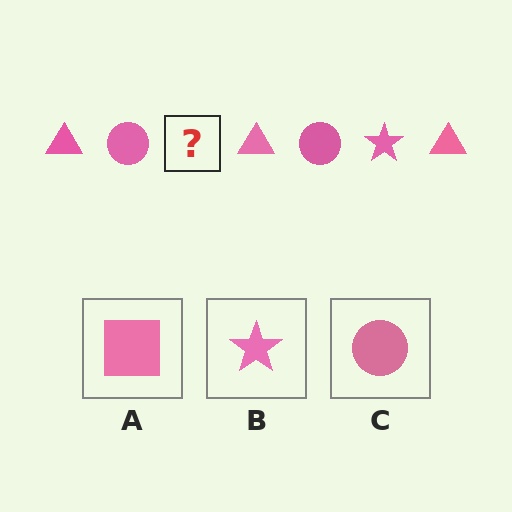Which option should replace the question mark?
Option B.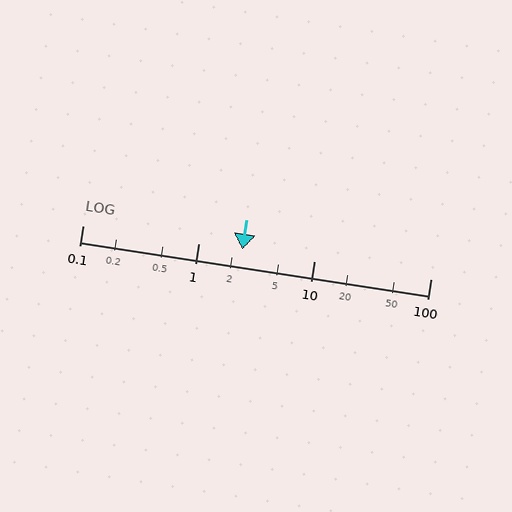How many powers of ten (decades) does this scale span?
The scale spans 3 decades, from 0.1 to 100.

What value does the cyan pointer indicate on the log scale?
The pointer indicates approximately 2.4.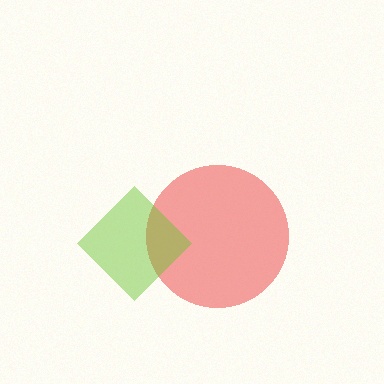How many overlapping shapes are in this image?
There are 2 overlapping shapes in the image.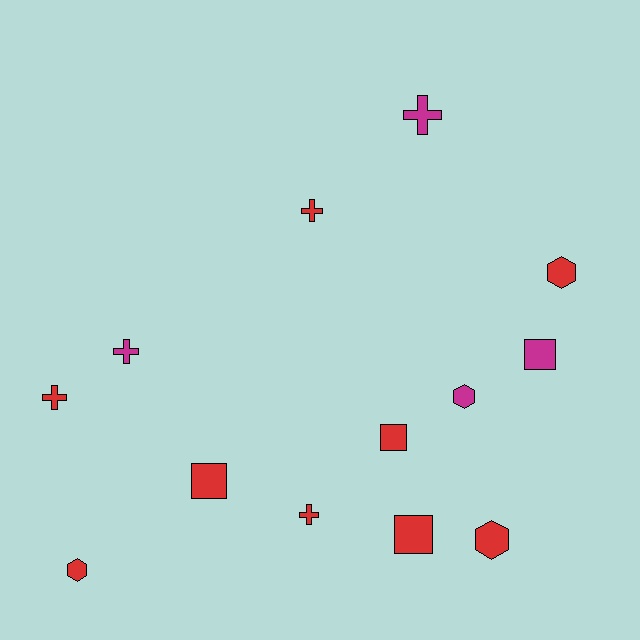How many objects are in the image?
There are 13 objects.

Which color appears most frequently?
Red, with 9 objects.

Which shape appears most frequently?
Cross, with 5 objects.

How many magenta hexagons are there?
There is 1 magenta hexagon.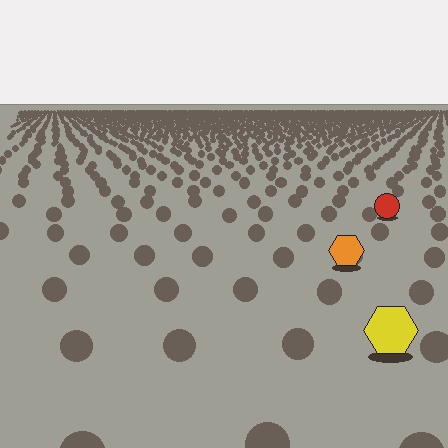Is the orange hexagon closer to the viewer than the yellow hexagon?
No. The yellow hexagon is closer — you can tell from the texture gradient: the ground texture is coarser near it.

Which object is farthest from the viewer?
The red circle is farthest from the viewer. It appears smaller and the ground texture around it is denser.